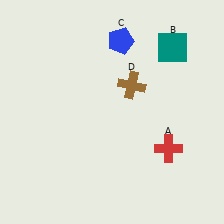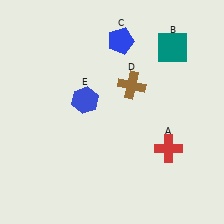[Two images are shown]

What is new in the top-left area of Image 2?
A blue hexagon (E) was added in the top-left area of Image 2.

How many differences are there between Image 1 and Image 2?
There is 1 difference between the two images.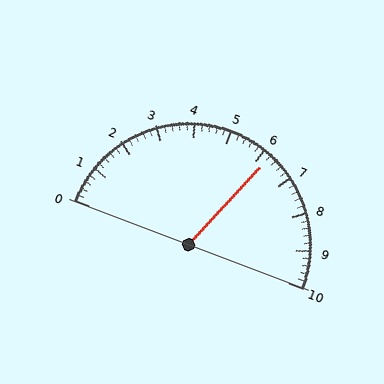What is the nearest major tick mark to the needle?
The nearest major tick mark is 6.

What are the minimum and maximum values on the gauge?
The gauge ranges from 0 to 10.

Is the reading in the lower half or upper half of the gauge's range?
The reading is in the upper half of the range (0 to 10).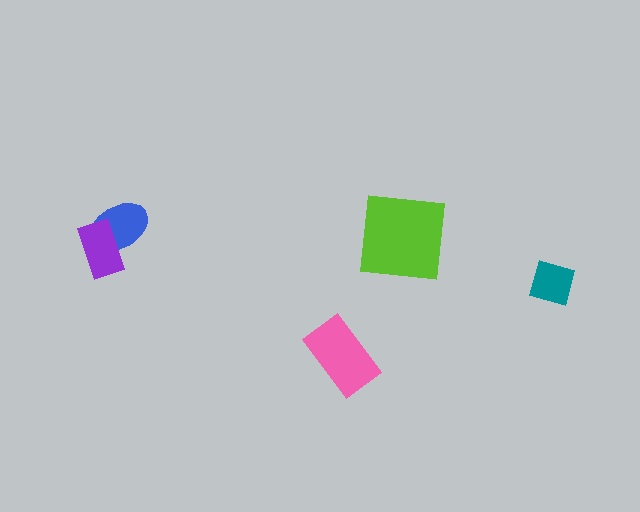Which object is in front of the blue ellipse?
The purple rectangle is in front of the blue ellipse.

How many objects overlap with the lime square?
0 objects overlap with the lime square.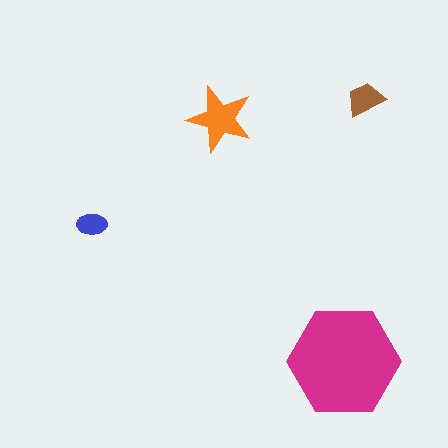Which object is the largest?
The magenta hexagon.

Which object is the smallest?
The blue ellipse.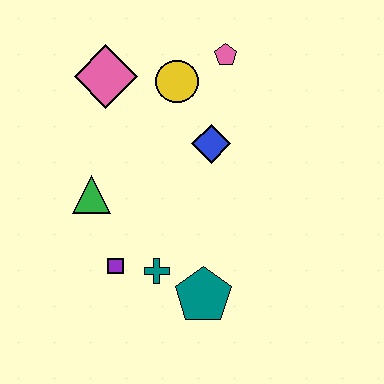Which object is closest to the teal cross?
The purple square is closest to the teal cross.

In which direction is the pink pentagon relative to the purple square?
The pink pentagon is above the purple square.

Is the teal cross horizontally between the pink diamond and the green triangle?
No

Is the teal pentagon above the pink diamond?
No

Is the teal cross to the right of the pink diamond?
Yes